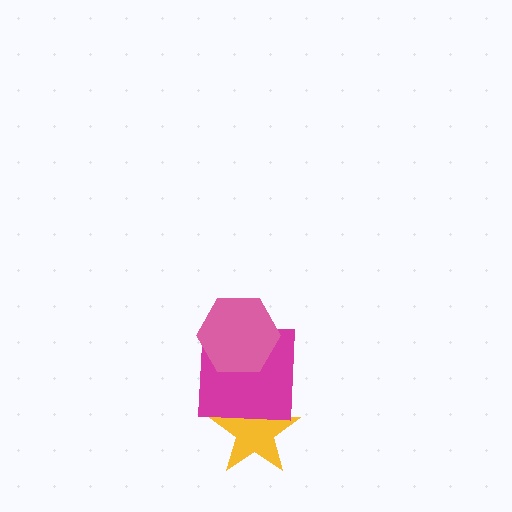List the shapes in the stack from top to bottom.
From top to bottom: the pink hexagon, the magenta square, the yellow star.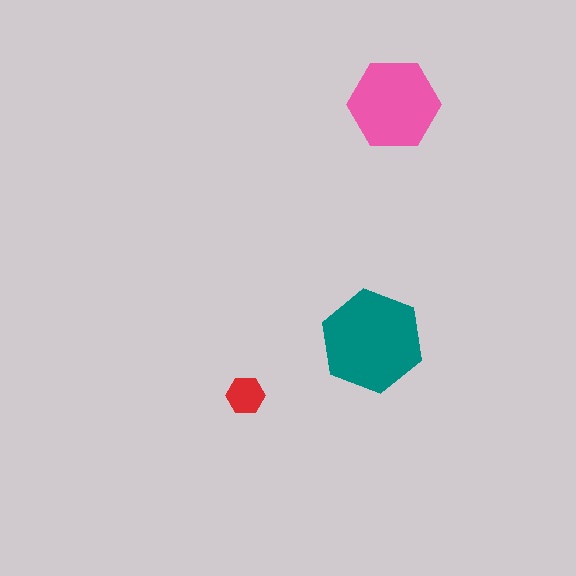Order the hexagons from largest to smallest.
the teal one, the pink one, the red one.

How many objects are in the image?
There are 3 objects in the image.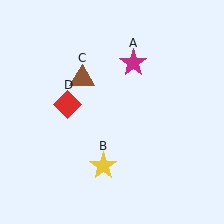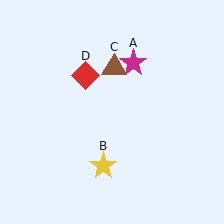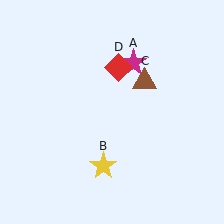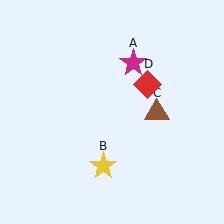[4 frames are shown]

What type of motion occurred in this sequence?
The brown triangle (object C), red diamond (object D) rotated clockwise around the center of the scene.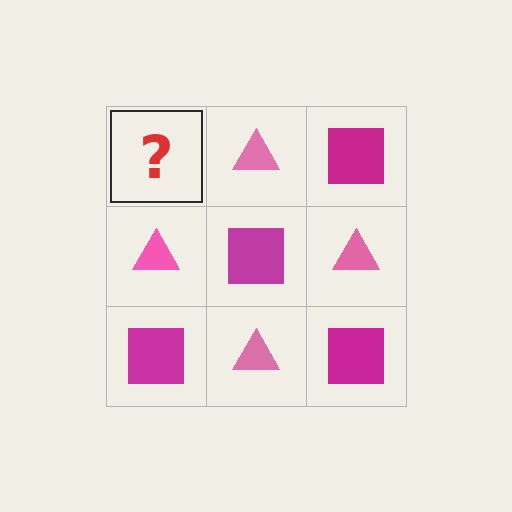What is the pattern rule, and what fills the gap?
The rule is that it alternates magenta square and pink triangle in a checkerboard pattern. The gap should be filled with a magenta square.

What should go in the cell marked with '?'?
The missing cell should contain a magenta square.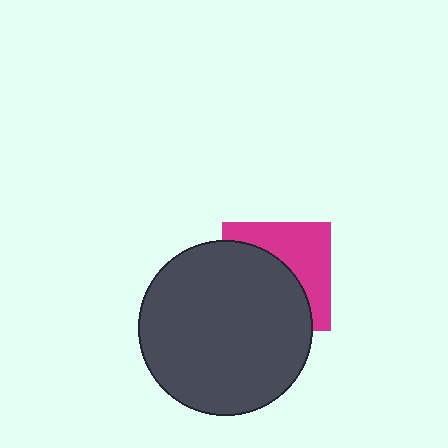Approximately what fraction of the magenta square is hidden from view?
Roughly 56% of the magenta square is hidden behind the dark gray circle.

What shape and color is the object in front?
The object in front is a dark gray circle.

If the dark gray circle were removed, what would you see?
You would see the complete magenta square.